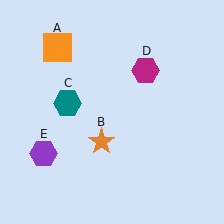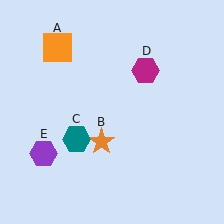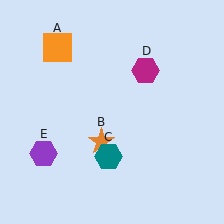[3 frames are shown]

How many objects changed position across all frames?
1 object changed position: teal hexagon (object C).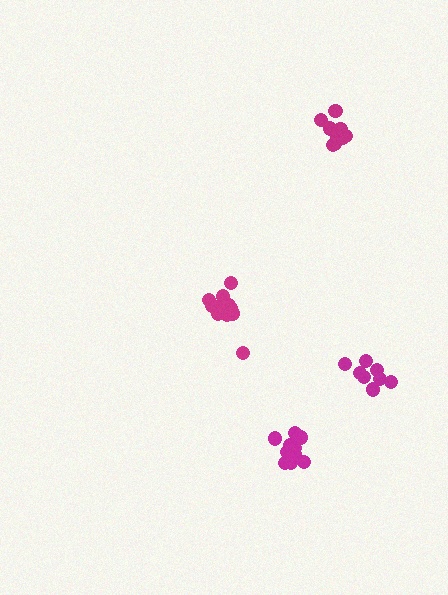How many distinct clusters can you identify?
There are 4 distinct clusters.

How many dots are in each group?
Group 1: 8 dots, Group 2: 11 dots, Group 3: 10 dots, Group 4: 13 dots (42 total).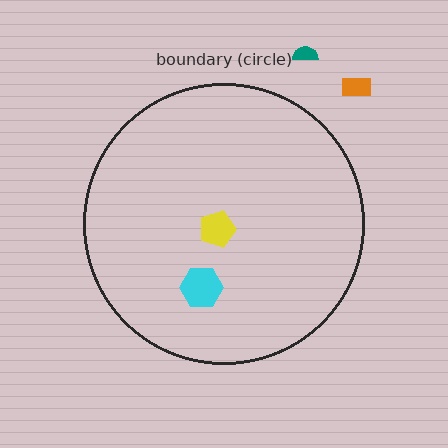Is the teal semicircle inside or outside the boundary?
Outside.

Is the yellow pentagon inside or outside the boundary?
Inside.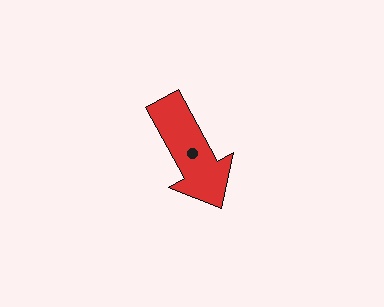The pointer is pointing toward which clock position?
Roughly 5 o'clock.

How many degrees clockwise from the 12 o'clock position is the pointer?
Approximately 151 degrees.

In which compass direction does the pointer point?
Southeast.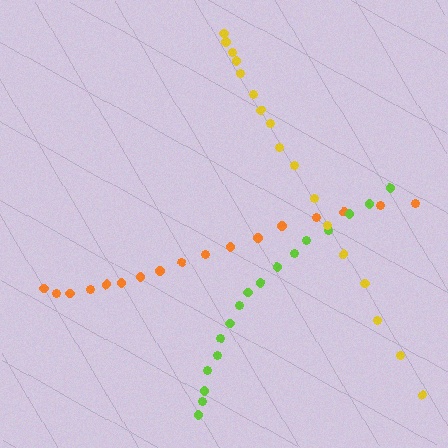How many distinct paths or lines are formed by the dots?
There are 3 distinct paths.